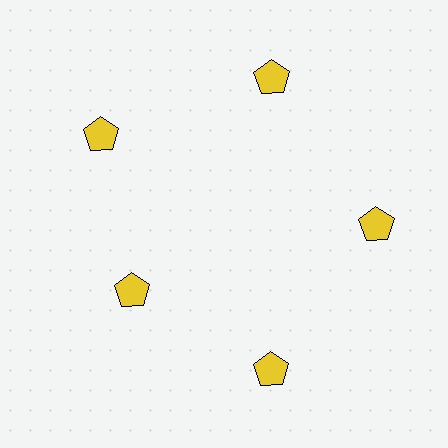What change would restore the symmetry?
The symmetry would be restored by moving it outward, back onto the ring so that all 5 pentagons sit at equal angles and equal distance from the center.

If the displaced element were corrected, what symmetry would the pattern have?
It would have 5-fold rotational symmetry — the pattern would map onto itself every 72 degrees.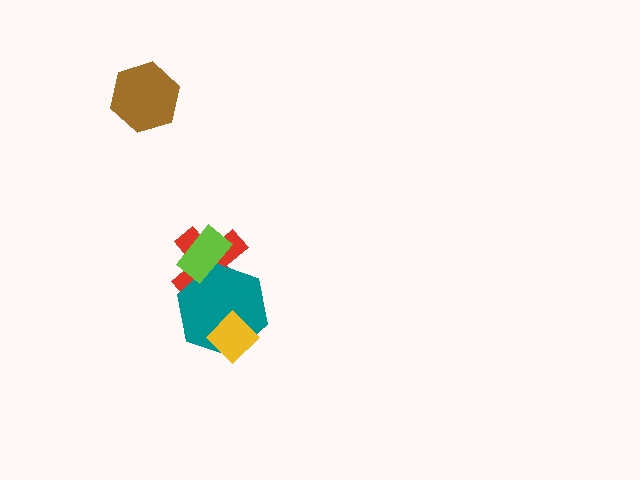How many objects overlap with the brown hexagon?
0 objects overlap with the brown hexagon.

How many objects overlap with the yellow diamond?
1 object overlaps with the yellow diamond.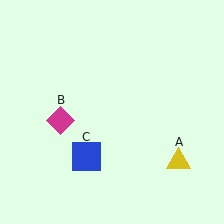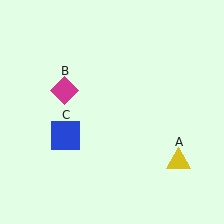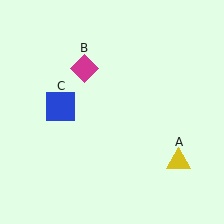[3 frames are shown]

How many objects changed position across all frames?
2 objects changed position: magenta diamond (object B), blue square (object C).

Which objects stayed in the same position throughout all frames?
Yellow triangle (object A) remained stationary.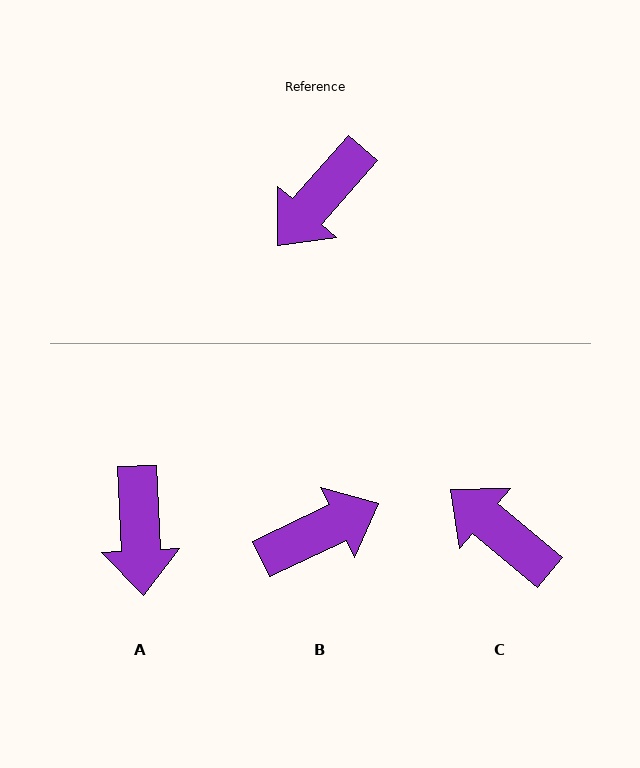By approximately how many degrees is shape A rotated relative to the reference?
Approximately 44 degrees counter-clockwise.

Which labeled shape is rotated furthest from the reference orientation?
B, about 157 degrees away.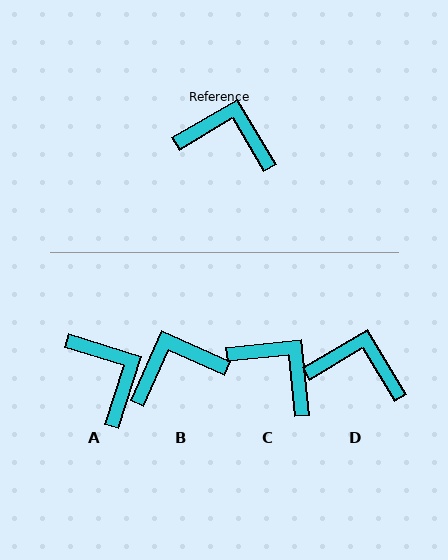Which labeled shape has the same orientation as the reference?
D.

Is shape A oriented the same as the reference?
No, it is off by about 48 degrees.